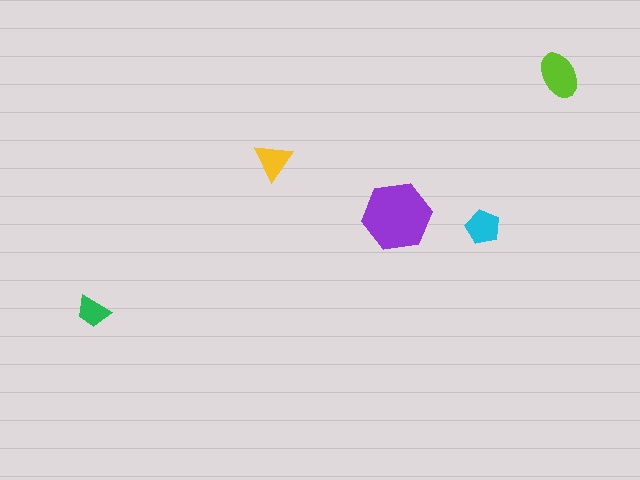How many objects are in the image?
There are 5 objects in the image.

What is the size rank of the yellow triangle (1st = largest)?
4th.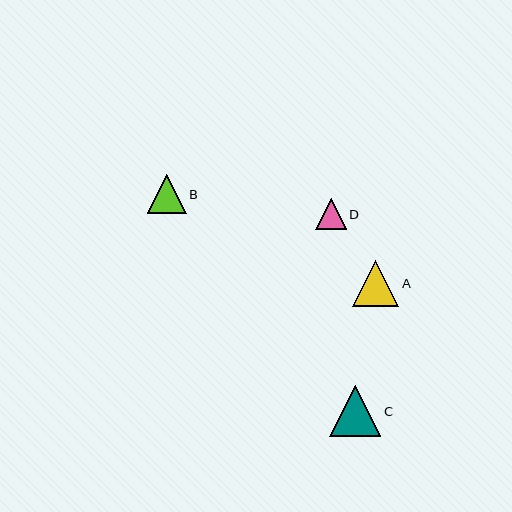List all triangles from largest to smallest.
From largest to smallest: C, A, B, D.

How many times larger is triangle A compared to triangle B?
Triangle A is approximately 1.2 times the size of triangle B.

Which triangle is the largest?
Triangle C is the largest with a size of approximately 51 pixels.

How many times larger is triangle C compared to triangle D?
Triangle C is approximately 1.7 times the size of triangle D.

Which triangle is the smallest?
Triangle D is the smallest with a size of approximately 31 pixels.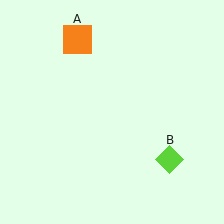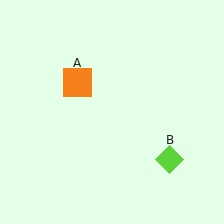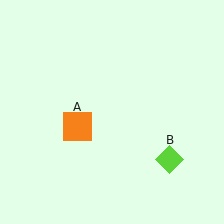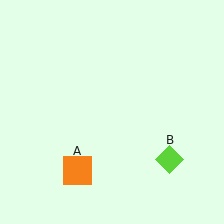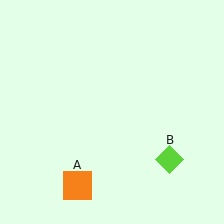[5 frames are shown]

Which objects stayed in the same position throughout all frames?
Lime diamond (object B) remained stationary.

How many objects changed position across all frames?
1 object changed position: orange square (object A).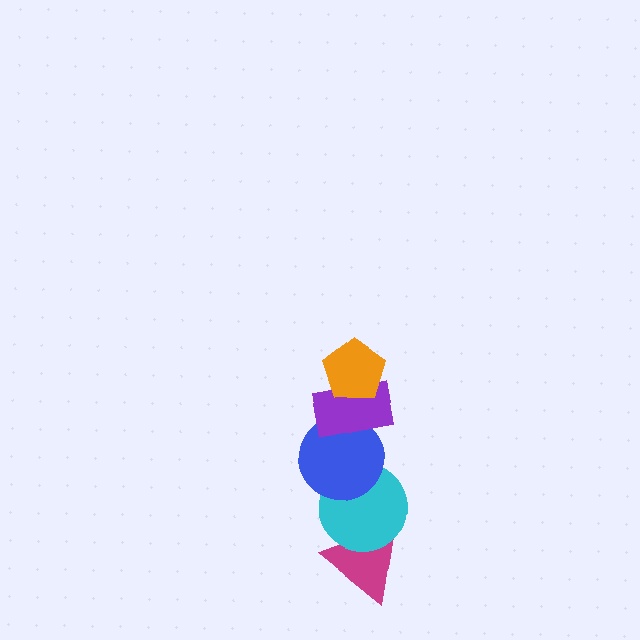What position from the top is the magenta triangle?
The magenta triangle is 5th from the top.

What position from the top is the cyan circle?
The cyan circle is 4th from the top.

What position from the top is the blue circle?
The blue circle is 3rd from the top.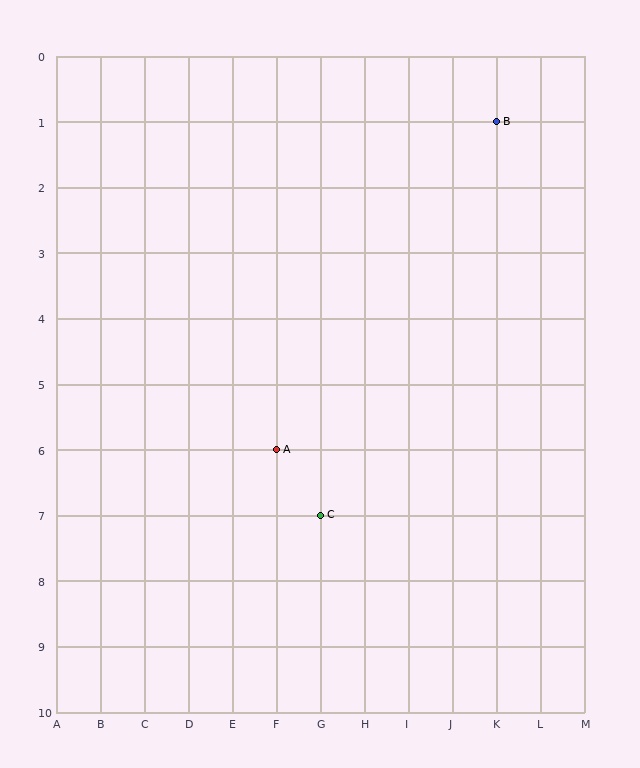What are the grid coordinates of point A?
Point A is at grid coordinates (F, 6).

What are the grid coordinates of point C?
Point C is at grid coordinates (G, 7).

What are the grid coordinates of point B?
Point B is at grid coordinates (K, 1).